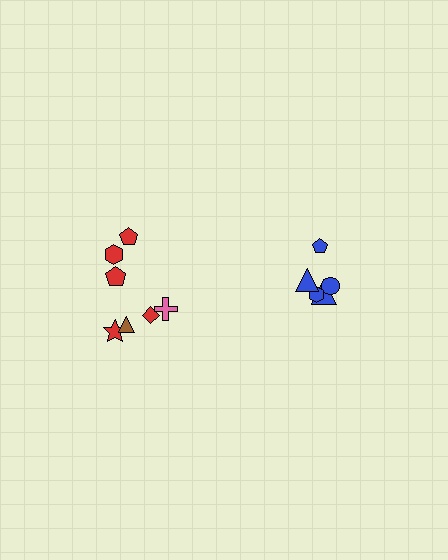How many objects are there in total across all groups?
There are 12 objects.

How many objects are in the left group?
There are 7 objects.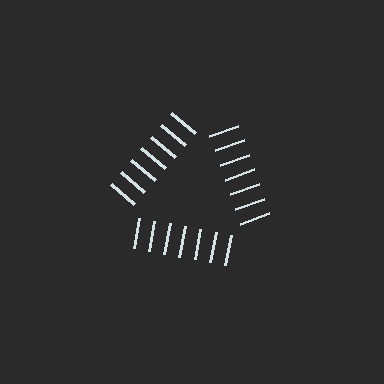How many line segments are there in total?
21 — 7 along each of the 3 edges.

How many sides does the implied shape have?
3 sides — the line-ends trace a triangle.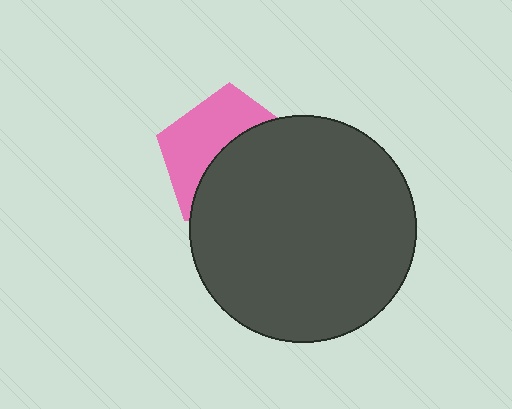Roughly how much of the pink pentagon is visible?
A small part of it is visible (roughly 45%).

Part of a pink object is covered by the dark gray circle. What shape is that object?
It is a pentagon.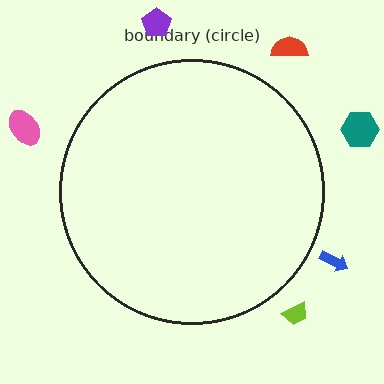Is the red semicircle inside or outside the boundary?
Outside.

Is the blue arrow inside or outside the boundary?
Outside.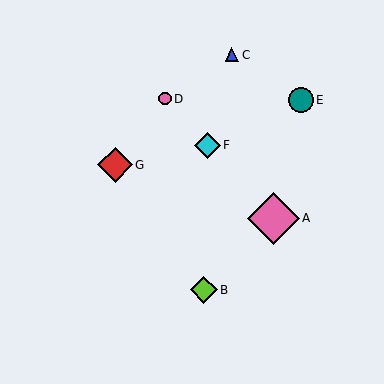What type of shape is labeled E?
Shape E is a teal circle.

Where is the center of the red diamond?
The center of the red diamond is at (115, 165).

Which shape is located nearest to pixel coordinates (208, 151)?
The cyan diamond (labeled F) at (207, 145) is nearest to that location.